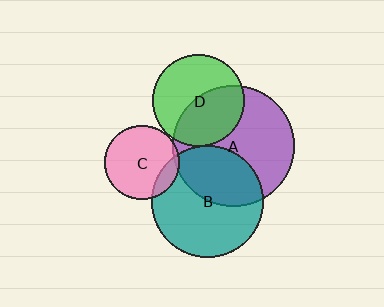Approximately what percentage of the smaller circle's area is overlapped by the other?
Approximately 40%.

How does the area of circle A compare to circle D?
Approximately 1.8 times.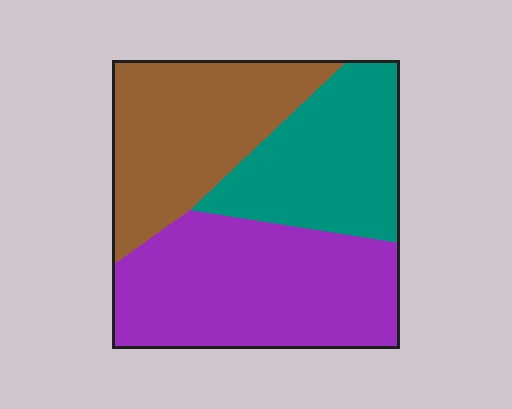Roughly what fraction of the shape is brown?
Brown covers about 30% of the shape.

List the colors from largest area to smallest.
From largest to smallest: purple, brown, teal.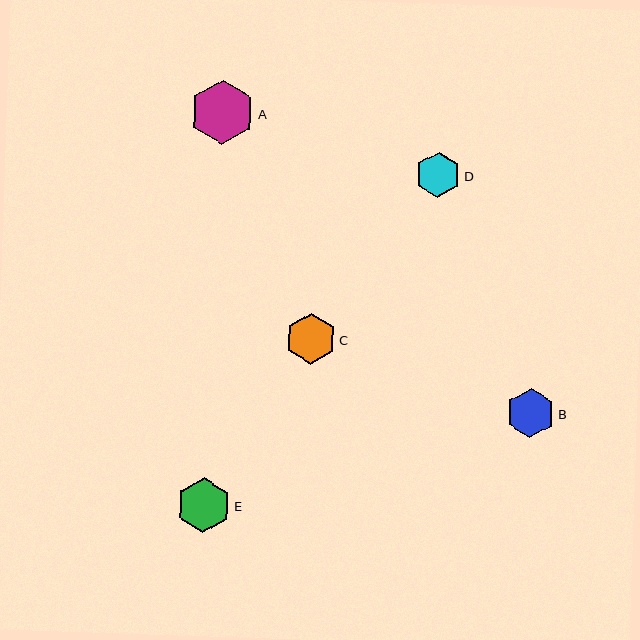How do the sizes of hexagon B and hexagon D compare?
Hexagon B and hexagon D are approximately the same size.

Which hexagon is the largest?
Hexagon A is the largest with a size of approximately 65 pixels.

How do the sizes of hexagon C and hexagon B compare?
Hexagon C and hexagon B are approximately the same size.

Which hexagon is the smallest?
Hexagon D is the smallest with a size of approximately 45 pixels.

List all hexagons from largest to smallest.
From largest to smallest: A, E, C, B, D.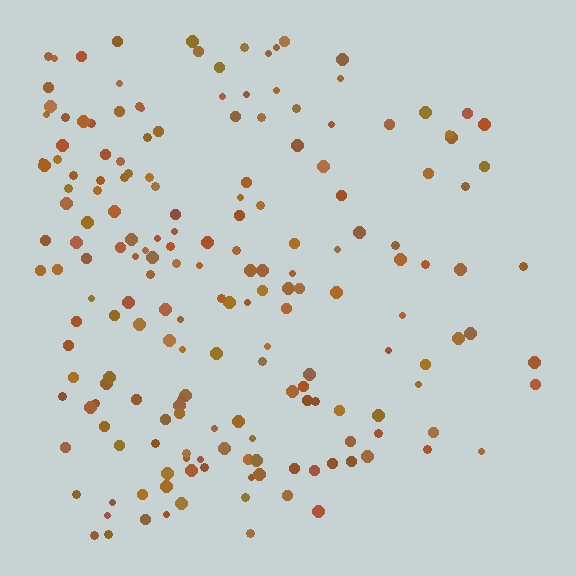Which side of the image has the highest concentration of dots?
The left.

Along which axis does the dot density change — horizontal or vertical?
Horizontal.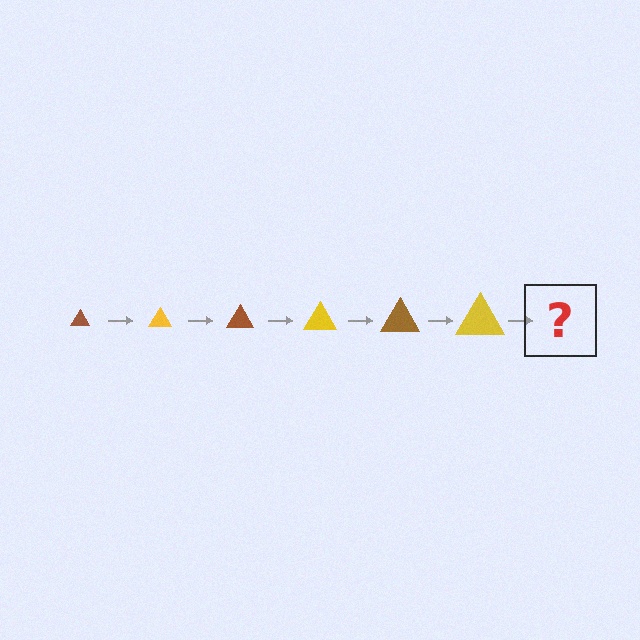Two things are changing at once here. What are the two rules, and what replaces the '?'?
The two rules are that the triangle grows larger each step and the color cycles through brown and yellow. The '?' should be a brown triangle, larger than the previous one.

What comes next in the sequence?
The next element should be a brown triangle, larger than the previous one.